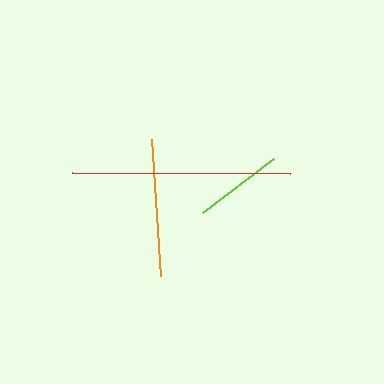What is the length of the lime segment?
The lime segment is approximately 89 pixels long.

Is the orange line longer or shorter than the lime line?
The orange line is longer than the lime line.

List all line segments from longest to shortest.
From longest to shortest: red, orange, lime.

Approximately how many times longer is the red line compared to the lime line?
The red line is approximately 2.4 times the length of the lime line.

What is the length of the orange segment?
The orange segment is approximately 137 pixels long.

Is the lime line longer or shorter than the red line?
The red line is longer than the lime line.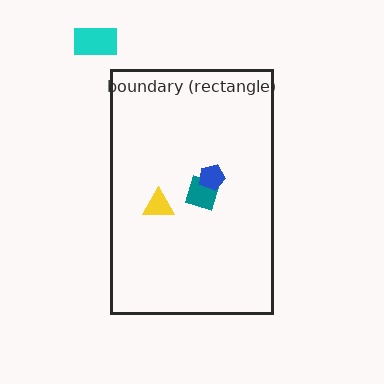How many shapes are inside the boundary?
3 inside, 1 outside.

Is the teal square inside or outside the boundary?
Inside.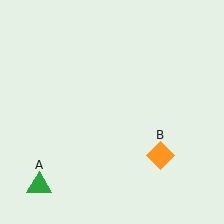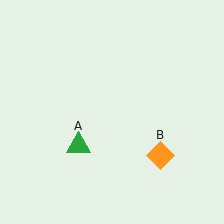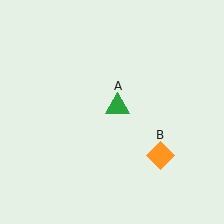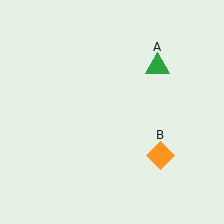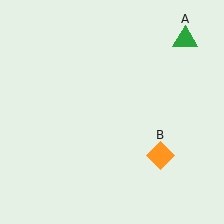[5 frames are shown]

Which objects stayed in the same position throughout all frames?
Orange diamond (object B) remained stationary.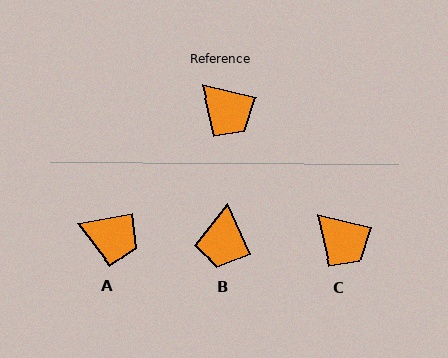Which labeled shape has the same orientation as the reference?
C.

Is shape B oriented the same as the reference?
No, it is off by about 52 degrees.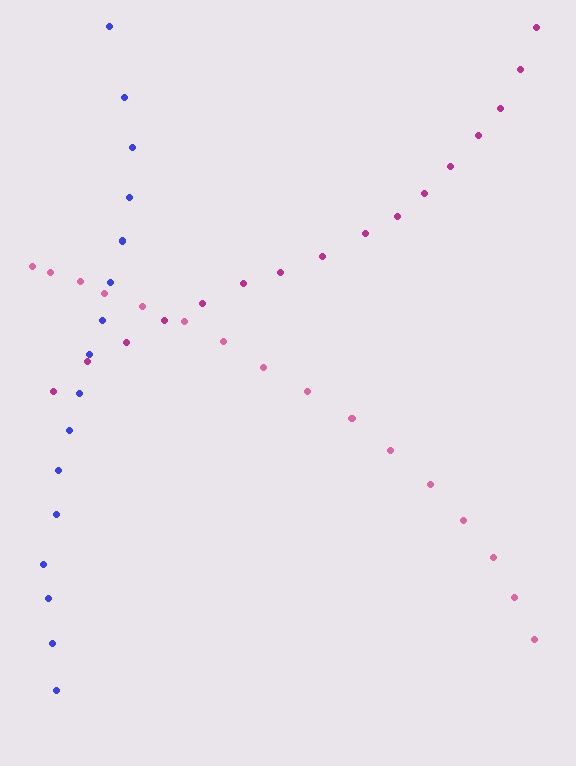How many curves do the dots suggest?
There are 3 distinct paths.